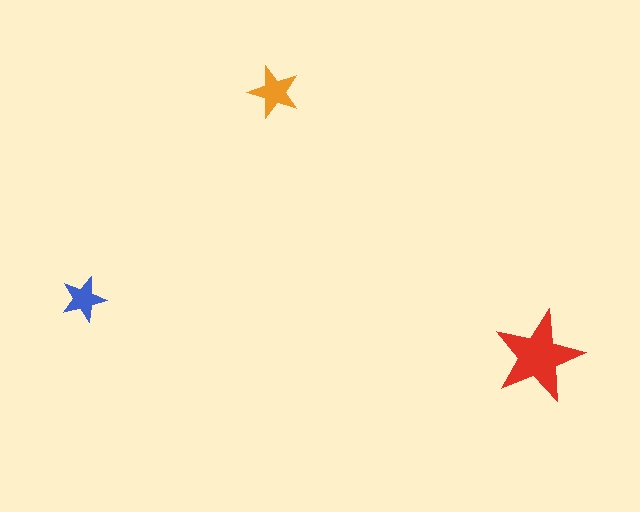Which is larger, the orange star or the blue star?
The orange one.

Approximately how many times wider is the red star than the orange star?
About 2 times wider.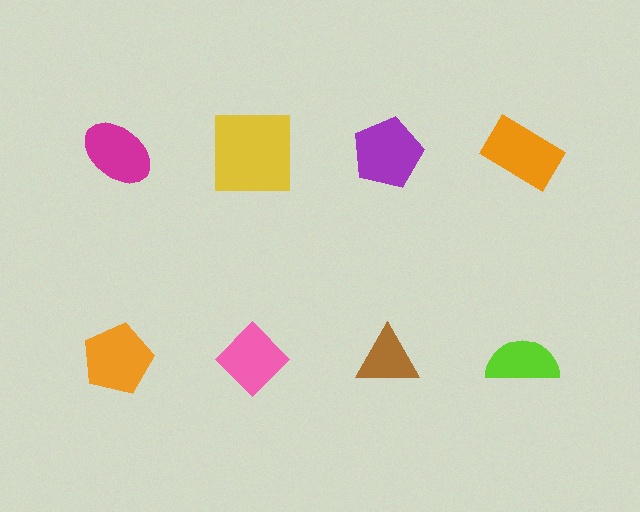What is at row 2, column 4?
A lime semicircle.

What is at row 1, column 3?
A purple pentagon.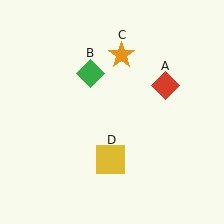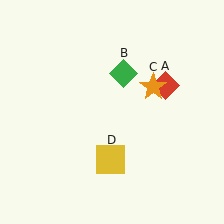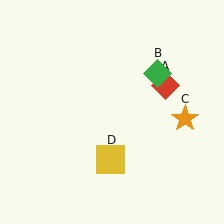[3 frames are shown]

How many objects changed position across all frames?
2 objects changed position: green diamond (object B), orange star (object C).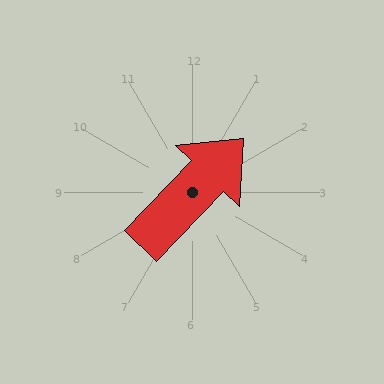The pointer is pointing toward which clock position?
Roughly 1 o'clock.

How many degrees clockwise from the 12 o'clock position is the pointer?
Approximately 44 degrees.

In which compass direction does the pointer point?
Northeast.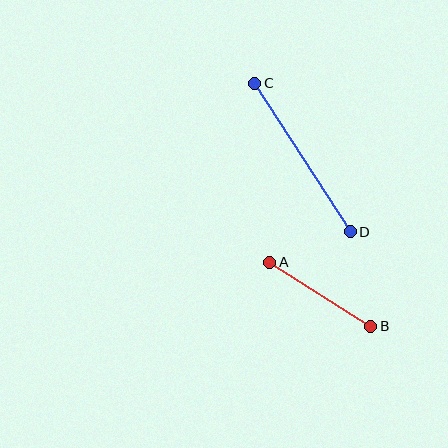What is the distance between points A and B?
The distance is approximately 119 pixels.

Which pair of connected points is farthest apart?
Points C and D are farthest apart.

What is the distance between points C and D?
The distance is approximately 177 pixels.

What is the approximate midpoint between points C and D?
The midpoint is at approximately (302, 158) pixels.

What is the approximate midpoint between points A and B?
The midpoint is at approximately (320, 294) pixels.